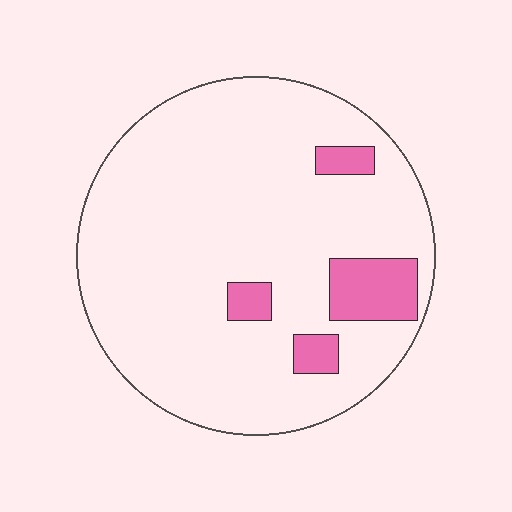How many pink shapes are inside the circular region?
4.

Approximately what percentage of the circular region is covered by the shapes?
Approximately 10%.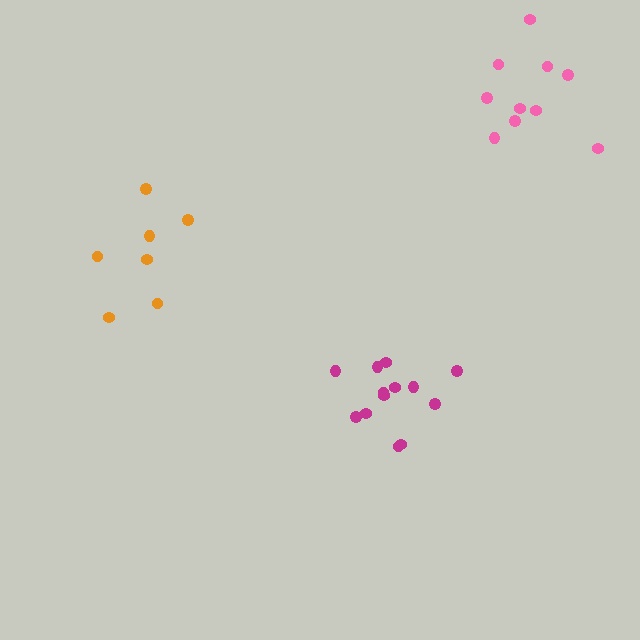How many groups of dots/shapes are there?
There are 3 groups.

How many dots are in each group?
Group 1: 7 dots, Group 2: 10 dots, Group 3: 13 dots (30 total).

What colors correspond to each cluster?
The clusters are colored: orange, pink, magenta.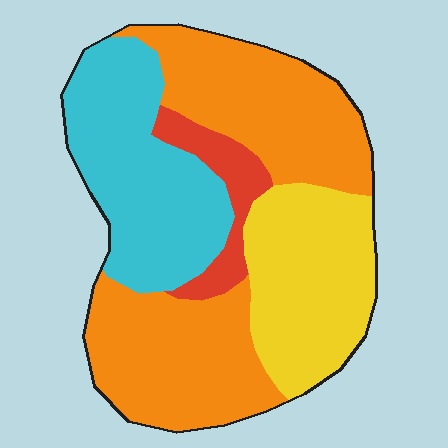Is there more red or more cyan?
Cyan.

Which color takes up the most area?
Orange, at roughly 45%.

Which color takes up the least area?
Red, at roughly 5%.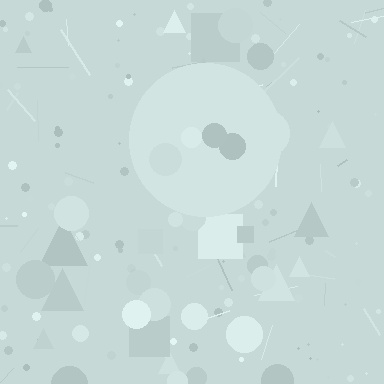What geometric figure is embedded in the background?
A circle is embedded in the background.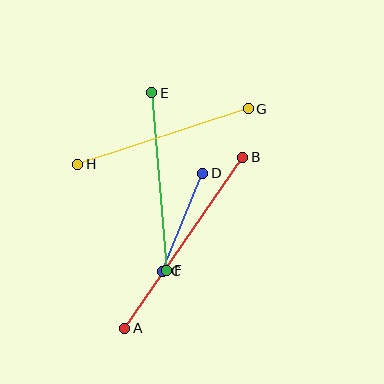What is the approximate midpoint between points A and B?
The midpoint is at approximately (184, 243) pixels.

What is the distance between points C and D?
The distance is approximately 106 pixels.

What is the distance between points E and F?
The distance is approximately 178 pixels.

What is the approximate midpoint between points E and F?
The midpoint is at approximately (159, 181) pixels.